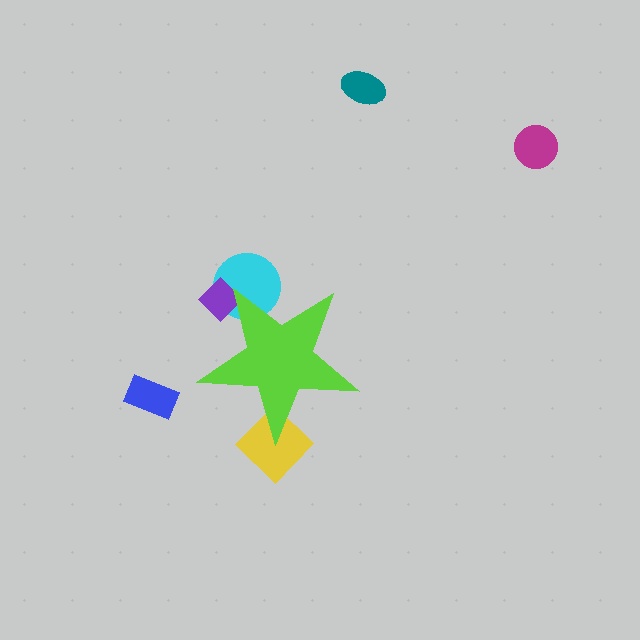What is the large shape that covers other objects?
A lime star.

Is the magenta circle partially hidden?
No, the magenta circle is fully visible.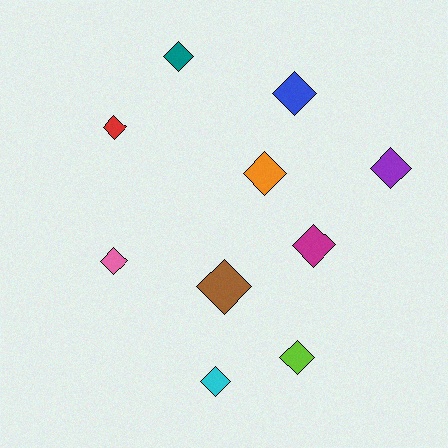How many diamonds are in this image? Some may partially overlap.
There are 10 diamonds.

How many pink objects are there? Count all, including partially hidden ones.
There is 1 pink object.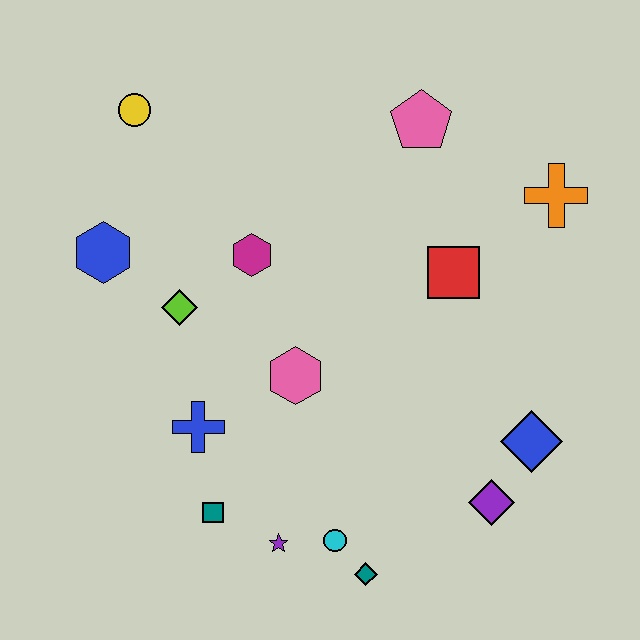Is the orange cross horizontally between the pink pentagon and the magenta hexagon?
No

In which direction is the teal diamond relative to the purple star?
The teal diamond is to the right of the purple star.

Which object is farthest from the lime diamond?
The orange cross is farthest from the lime diamond.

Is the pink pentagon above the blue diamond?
Yes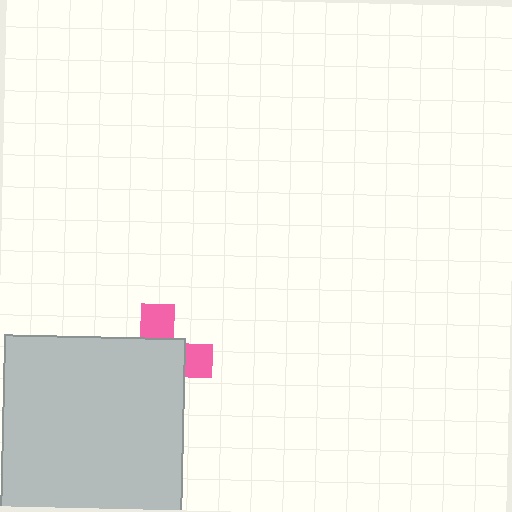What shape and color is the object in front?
The object in front is a light gray square.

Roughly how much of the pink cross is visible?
A small part of it is visible (roughly 33%).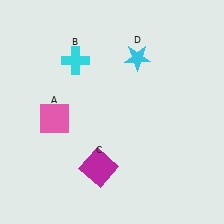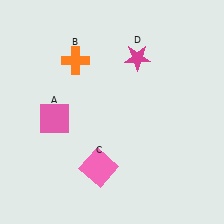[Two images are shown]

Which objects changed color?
B changed from cyan to orange. C changed from magenta to pink. D changed from cyan to magenta.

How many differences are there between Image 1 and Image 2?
There are 3 differences between the two images.